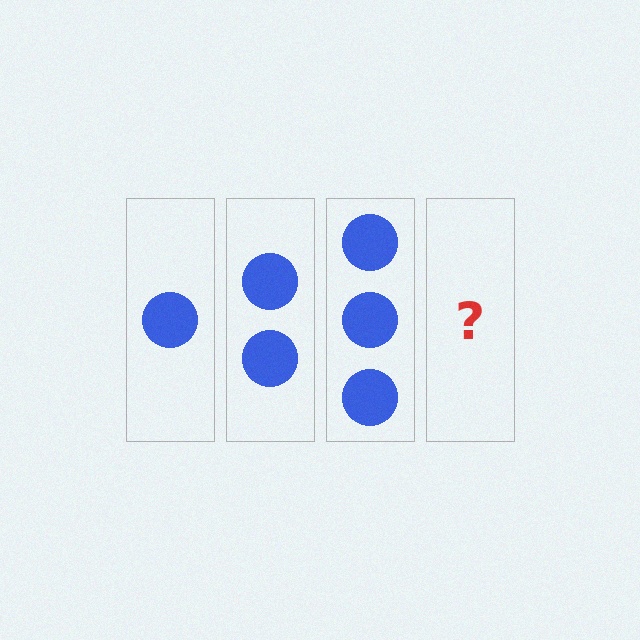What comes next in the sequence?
The next element should be 4 circles.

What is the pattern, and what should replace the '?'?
The pattern is that each step adds one more circle. The '?' should be 4 circles.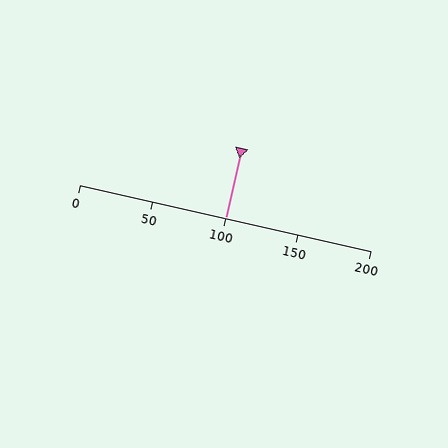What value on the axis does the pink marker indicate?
The marker indicates approximately 100.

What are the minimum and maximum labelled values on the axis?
The axis runs from 0 to 200.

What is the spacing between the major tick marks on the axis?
The major ticks are spaced 50 apart.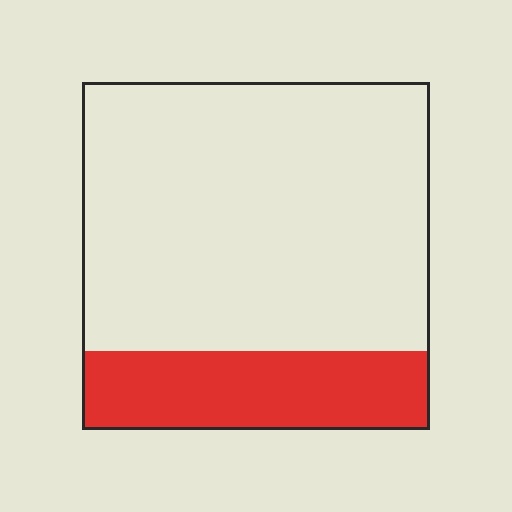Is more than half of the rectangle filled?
No.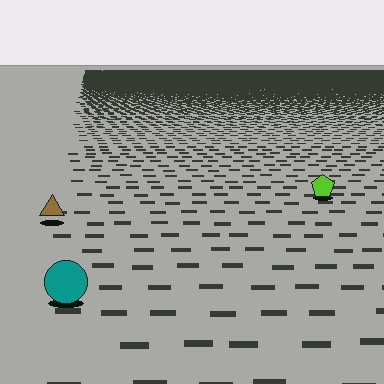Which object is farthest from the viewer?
The lime pentagon is farthest from the viewer. It appears smaller and the ground texture around it is denser.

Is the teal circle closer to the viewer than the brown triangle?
Yes. The teal circle is closer — you can tell from the texture gradient: the ground texture is coarser near it.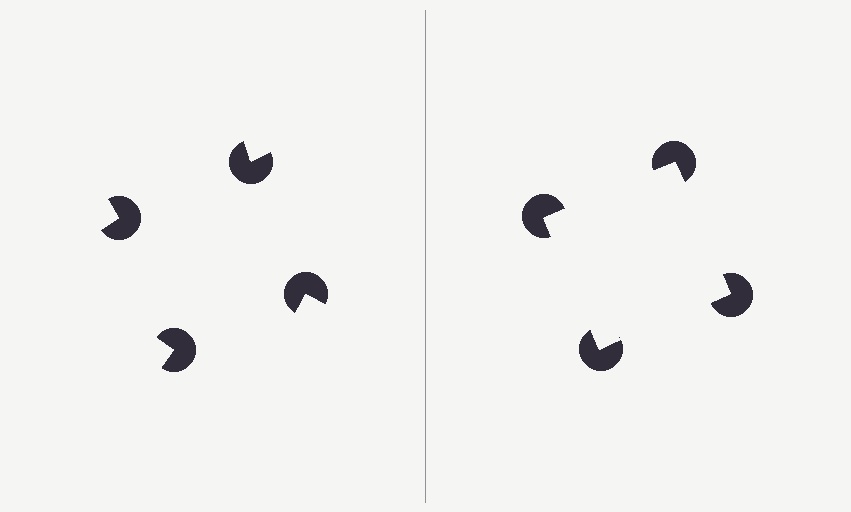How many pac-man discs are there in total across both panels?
8 — 4 on each side.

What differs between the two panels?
The pac-man discs are positioned identically on both sides; only the wedge orientations differ. On the right they align to a square; on the left they are misaligned.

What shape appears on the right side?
An illusory square.